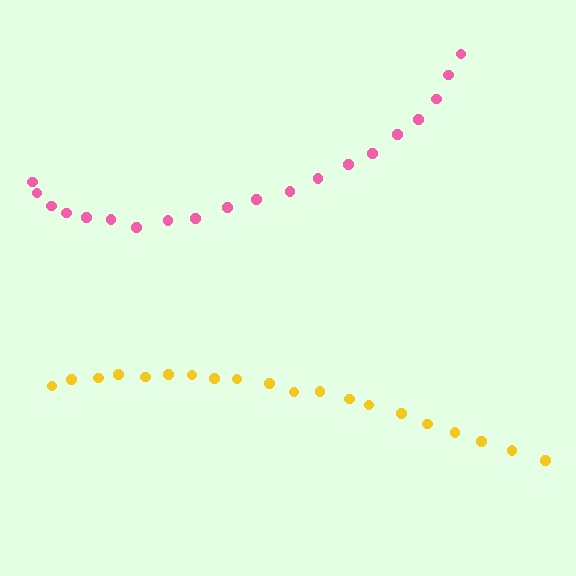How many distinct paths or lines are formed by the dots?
There are 2 distinct paths.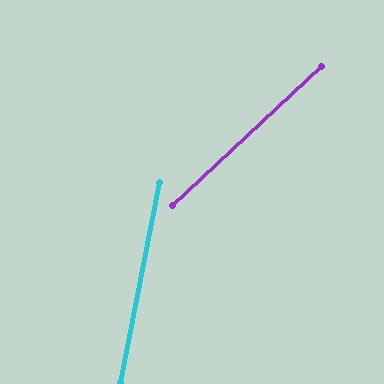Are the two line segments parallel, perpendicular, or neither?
Neither parallel nor perpendicular — they differ by about 36°.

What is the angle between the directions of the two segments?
Approximately 36 degrees.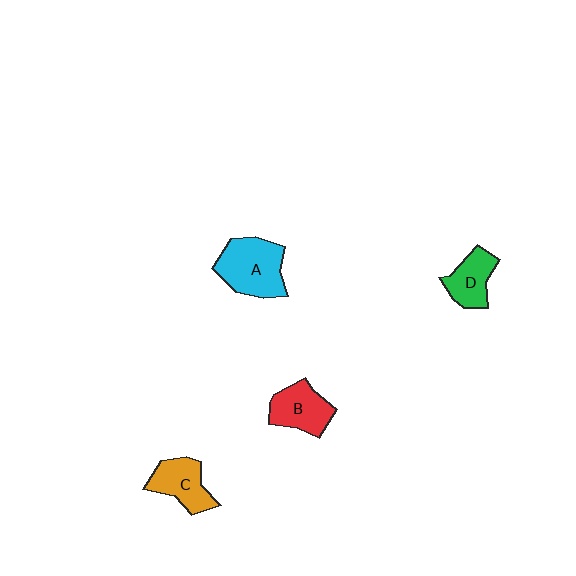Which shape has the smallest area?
Shape D (green).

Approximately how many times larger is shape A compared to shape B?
Approximately 1.4 times.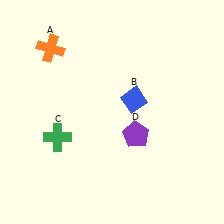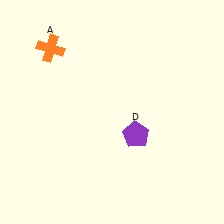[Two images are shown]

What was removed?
The green cross (C), the blue diamond (B) were removed in Image 2.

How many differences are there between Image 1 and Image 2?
There are 2 differences between the two images.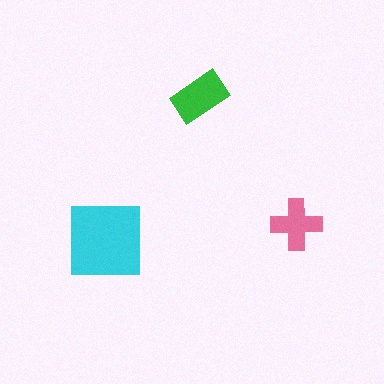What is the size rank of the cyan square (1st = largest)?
1st.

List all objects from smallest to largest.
The pink cross, the green rectangle, the cyan square.